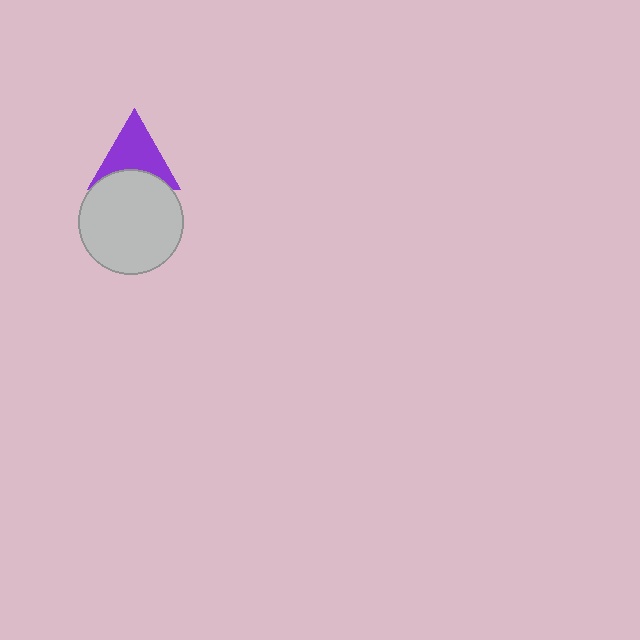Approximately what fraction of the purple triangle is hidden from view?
Roughly 31% of the purple triangle is hidden behind the light gray circle.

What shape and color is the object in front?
The object in front is a light gray circle.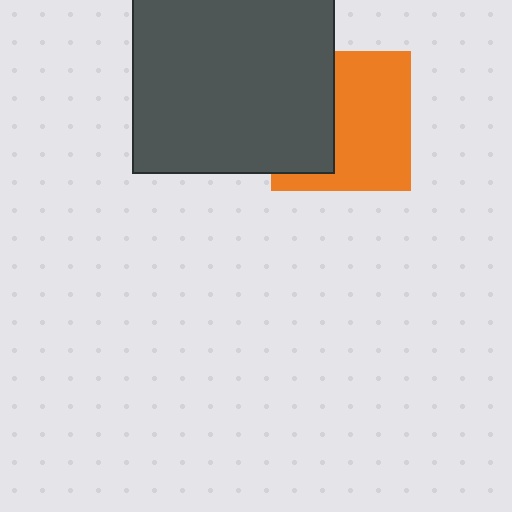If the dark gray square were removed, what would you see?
You would see the complete orange square.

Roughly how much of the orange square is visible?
About half of it is visible (roughly 60%).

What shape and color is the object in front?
The object in front is a dark gray square.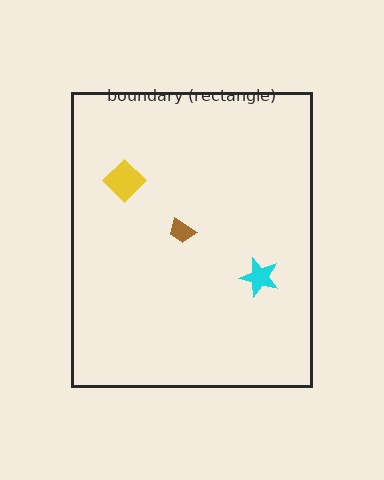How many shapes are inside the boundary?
3 inside, 0 outside.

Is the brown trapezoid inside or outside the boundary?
Inside.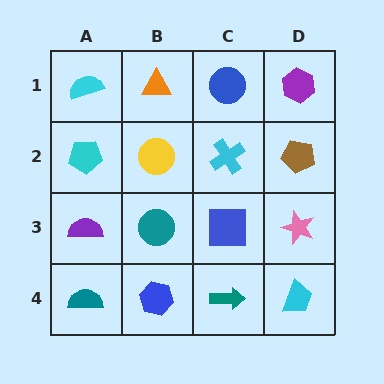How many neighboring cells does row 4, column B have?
3.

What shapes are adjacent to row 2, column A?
A cyan semicircle (row 1, column A), a purple semicircle (row 3, column A), a yellow circle (row 2, column B).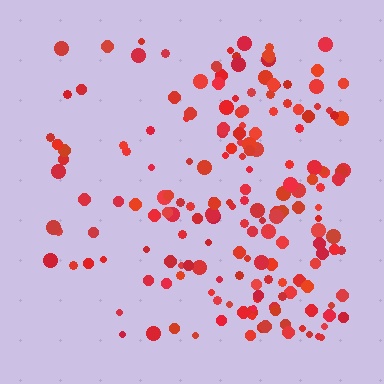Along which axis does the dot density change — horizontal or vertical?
Horizontal.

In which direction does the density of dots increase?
From left to right, with the right side densest.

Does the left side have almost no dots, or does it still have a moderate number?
Still a moderate number, just noticeably fewer than the right.